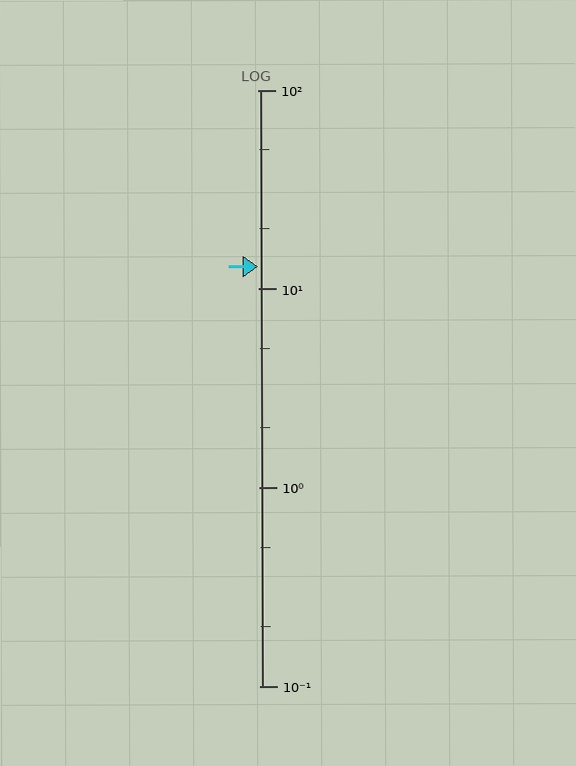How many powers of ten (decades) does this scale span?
The scale spans 3 decades, from 0.1 to 100.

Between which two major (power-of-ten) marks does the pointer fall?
The pointer is between 10 and 100.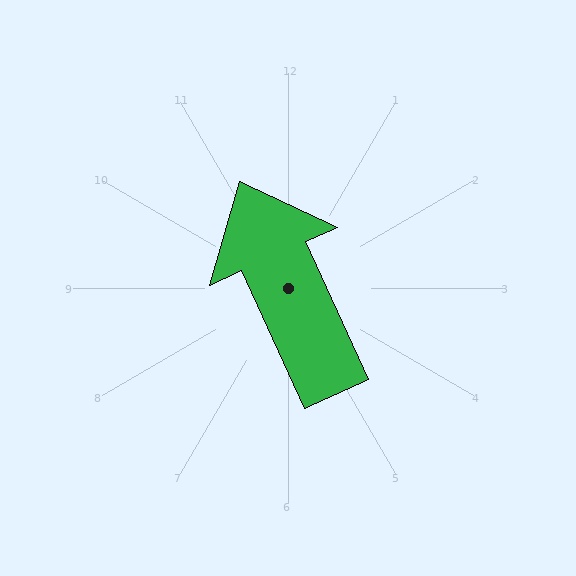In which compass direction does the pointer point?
Northwest.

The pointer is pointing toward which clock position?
Roughly 11 o'clock.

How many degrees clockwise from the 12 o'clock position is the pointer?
Approximately 336 degrees.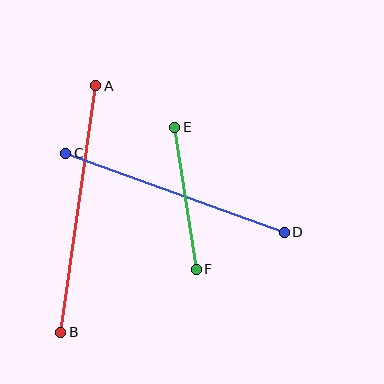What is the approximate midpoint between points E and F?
The midpoint is at approximately (185, 198) pixels.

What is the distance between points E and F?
The distance is approximately 144 pixels.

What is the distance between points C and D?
The distance is approximately 232 pixels.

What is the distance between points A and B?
The distance is approximately 249 pixels.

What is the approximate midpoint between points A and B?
The midpoint is at approximately (78, 209) pixels.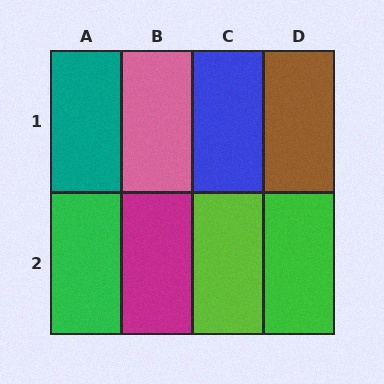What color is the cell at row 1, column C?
Blue.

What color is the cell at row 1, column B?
Pink.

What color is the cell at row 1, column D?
Brown.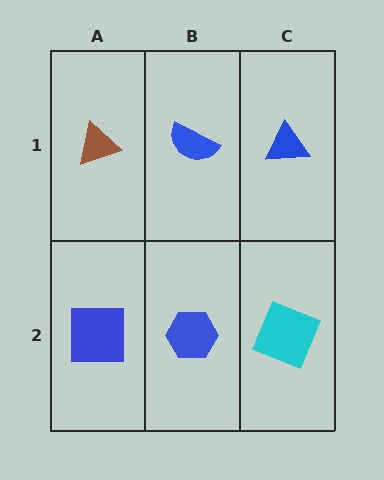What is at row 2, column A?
A blue square.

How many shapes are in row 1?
3 shapes.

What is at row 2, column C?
A cyan square.